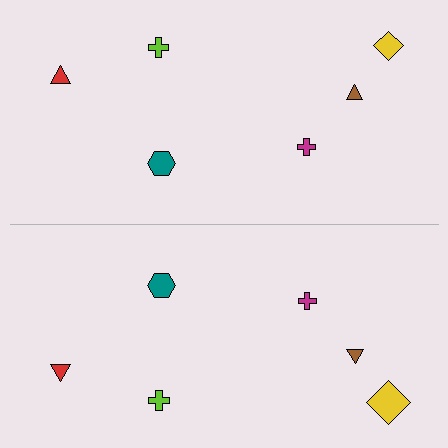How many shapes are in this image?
There are 12 shapes in this image.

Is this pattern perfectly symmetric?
No, the pattern is not perfectly symmetric. The yellow diamond on the bottom side has a different size than its mirror counterpart.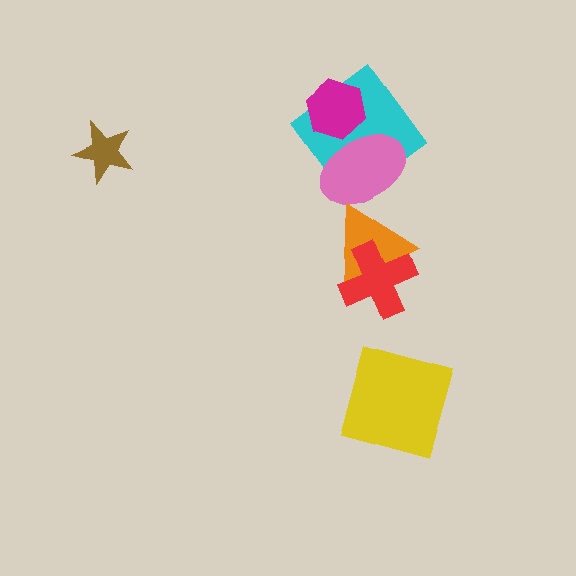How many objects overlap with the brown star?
0 objects overlap with the brown star.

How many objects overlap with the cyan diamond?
2 objects overlap with the cyan diamond.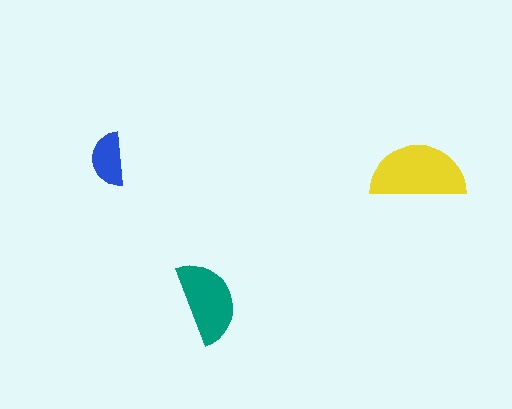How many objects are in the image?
There are 3 objects in the image.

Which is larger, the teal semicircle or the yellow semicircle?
The yellow one.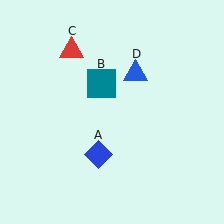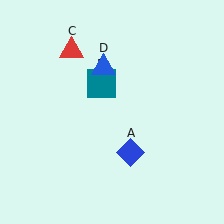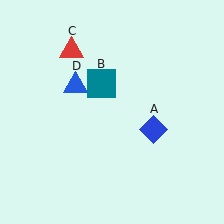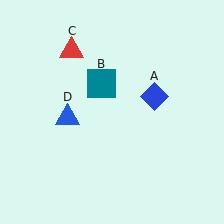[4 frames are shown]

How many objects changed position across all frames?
2 objects changed position: blue diamond (object A), blue triangle (object D).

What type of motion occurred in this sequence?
The blue diamond (object A), blue triangle (object D) rotated counterclockwise around the center of the scene.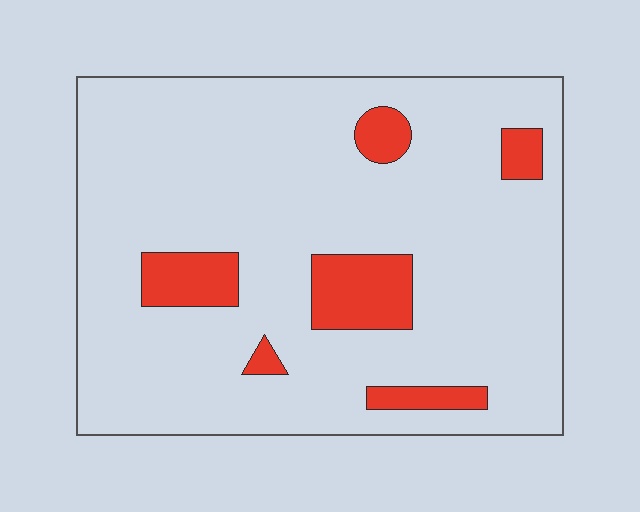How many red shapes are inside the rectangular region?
6.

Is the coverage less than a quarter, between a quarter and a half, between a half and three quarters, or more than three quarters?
Less than a quarter.